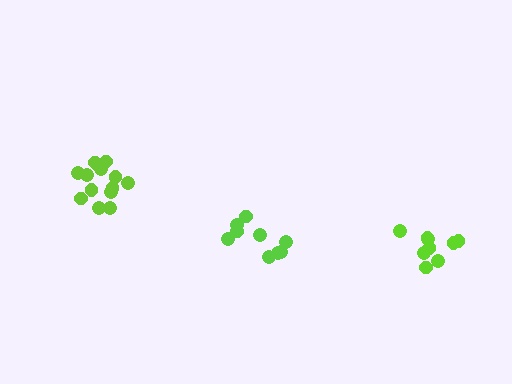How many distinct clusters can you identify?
There are 3 distinct clusters.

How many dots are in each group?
Group 1: 9 dots, Group 2: 14 dots, Group 3: 9 dots (32 total).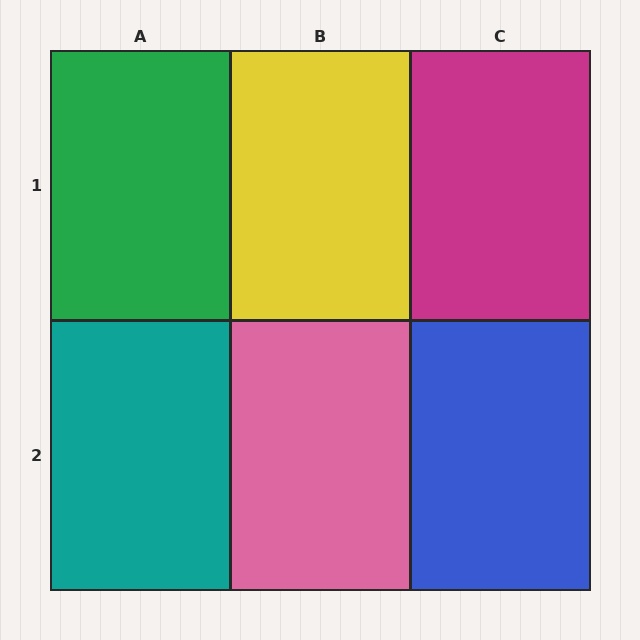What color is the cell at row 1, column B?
Yellow.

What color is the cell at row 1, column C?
Magenta.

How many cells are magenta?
1 cell is magenta.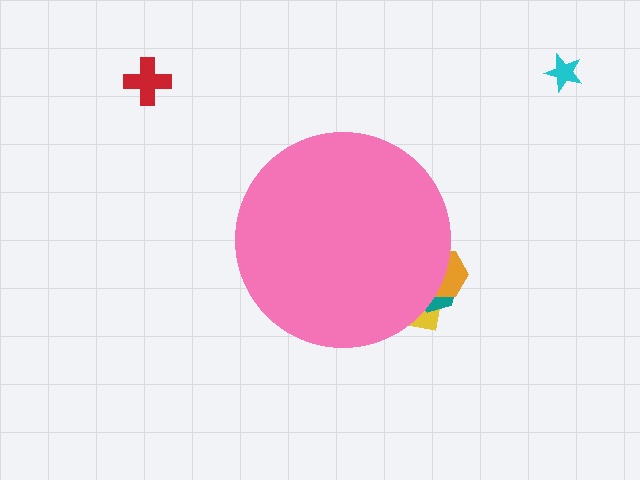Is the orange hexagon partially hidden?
Yes, the orange hexagon is partially hidden behind the pink circle.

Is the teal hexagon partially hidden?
Yes, the teal hexagon is partially hidden behind the pink circle.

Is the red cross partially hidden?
No, the red cross is fully visible.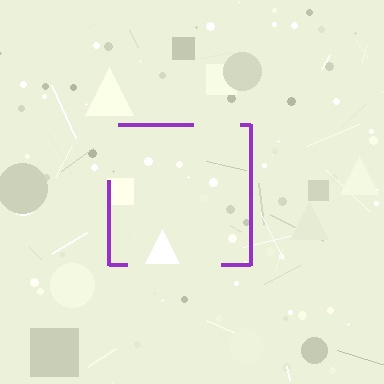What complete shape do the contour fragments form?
The contour fragments form a square.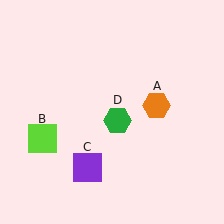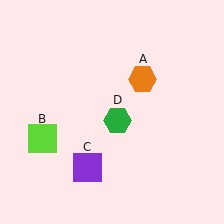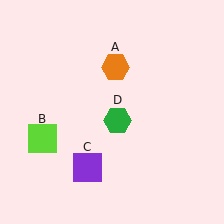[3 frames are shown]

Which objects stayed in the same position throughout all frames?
Lime square (object B) and purple square (object C) and green hexagon (object D) remained stationary.